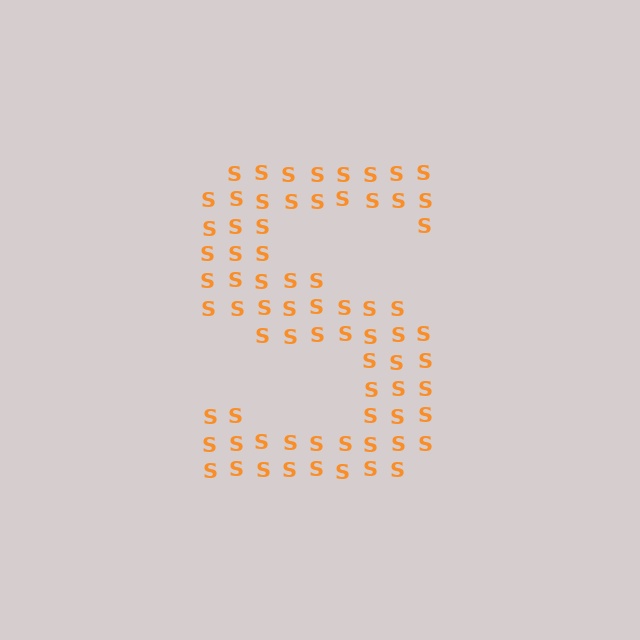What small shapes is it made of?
It is made of small letter S's.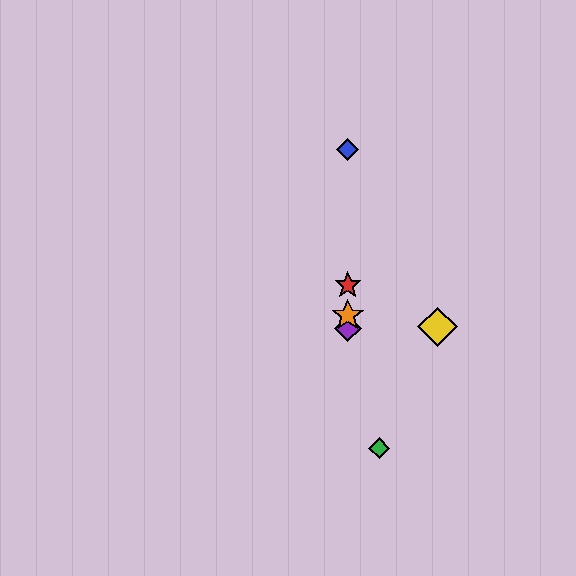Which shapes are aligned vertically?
The red star, the blue diamond, the purple diamond, the orange star are aligned vertically.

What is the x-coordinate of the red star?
The red star is at x≈348.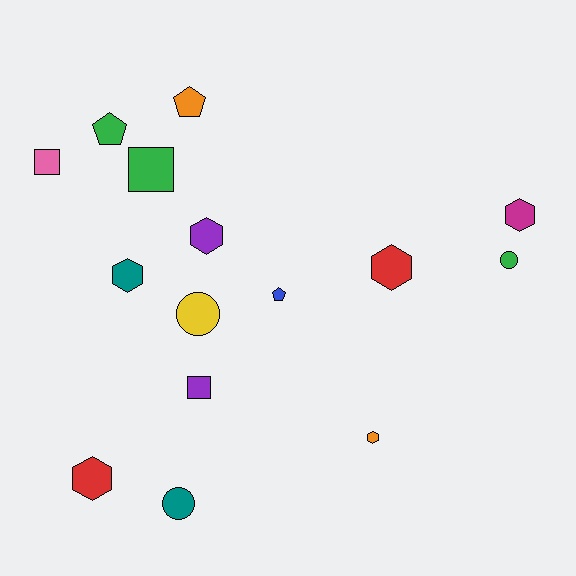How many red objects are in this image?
There are 2 red objects.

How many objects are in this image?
There are 15 objects.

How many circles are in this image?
There are 3 circles.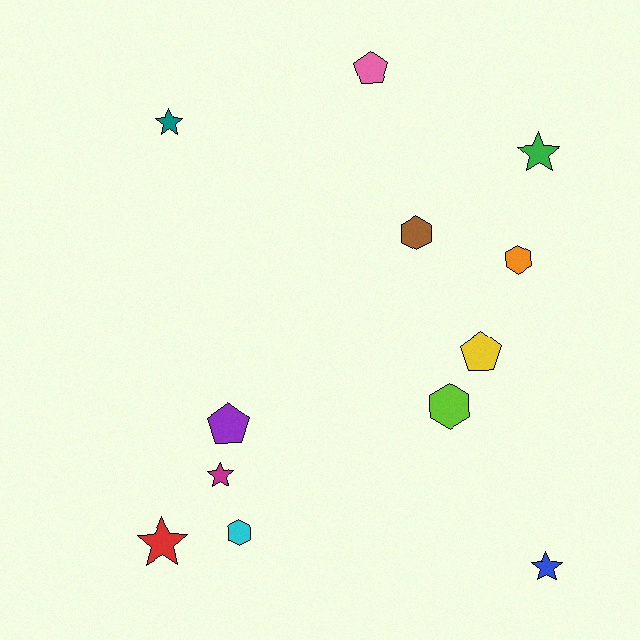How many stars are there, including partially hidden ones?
There are 5 stars.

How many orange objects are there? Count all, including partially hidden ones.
There is 1 orange object.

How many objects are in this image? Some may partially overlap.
There are 12 objects.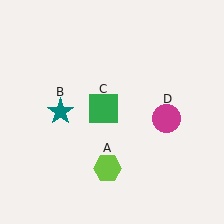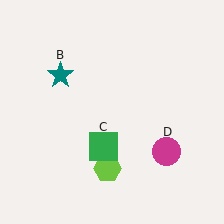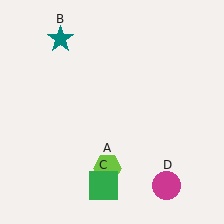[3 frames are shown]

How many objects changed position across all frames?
3 objects changed position: teal star (object B), green square (object C), magenta circle (object D).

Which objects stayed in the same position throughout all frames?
Lime hexagon (object A) remained stationary.